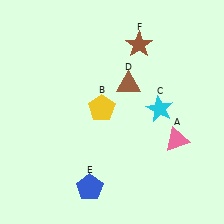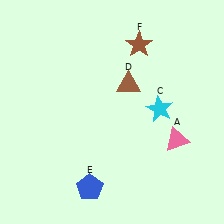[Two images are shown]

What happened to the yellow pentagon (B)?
The yellow pentagon (B) was removed in Image 2. It was in the top-left area of Image 1.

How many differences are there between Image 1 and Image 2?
There is 1 difference between the two images.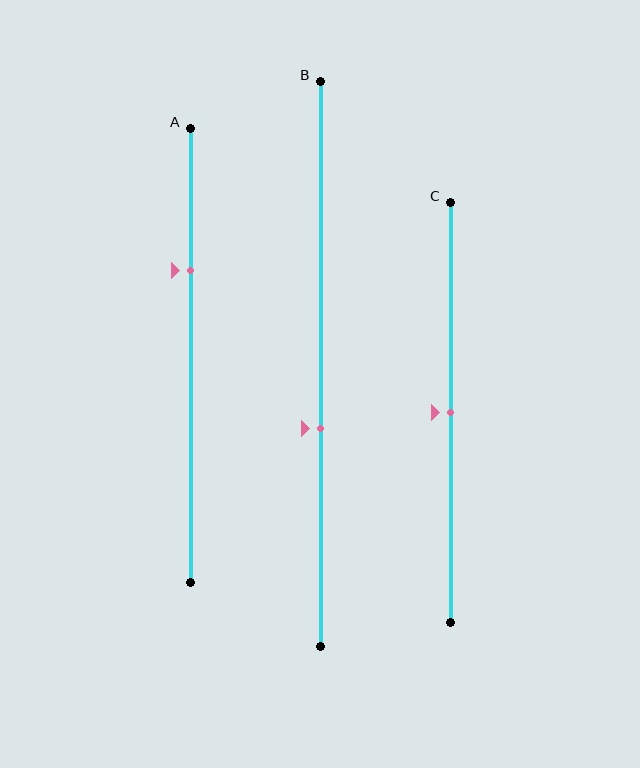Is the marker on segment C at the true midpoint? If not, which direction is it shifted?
Yes, the marker on segment C is at the true midpoint.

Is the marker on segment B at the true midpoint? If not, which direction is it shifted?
No, the marker on segment B is shifted downward by about 11% of the segment length.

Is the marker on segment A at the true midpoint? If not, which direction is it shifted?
No, the marker on segment A is shifted upward by about 19% of the segment length.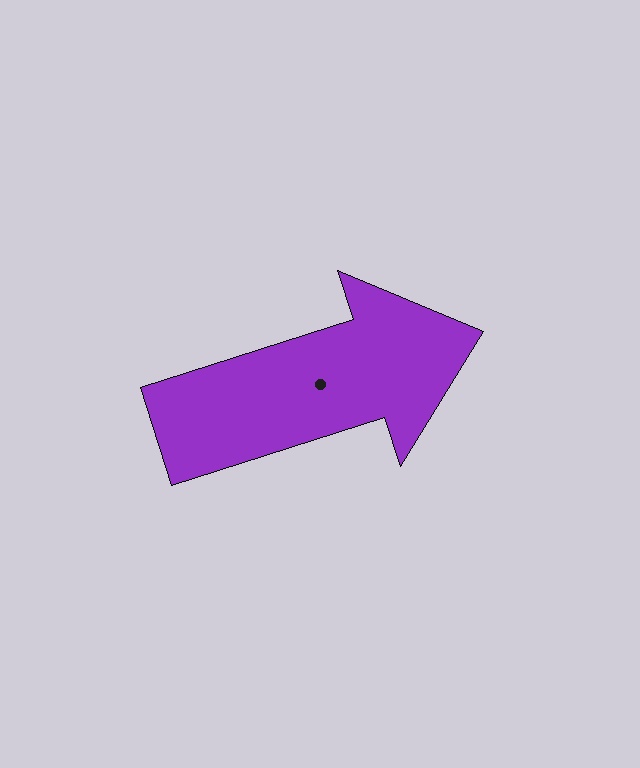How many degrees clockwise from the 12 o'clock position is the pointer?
Approximately 72 degrees.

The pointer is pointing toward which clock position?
Roughly 2 o'clock.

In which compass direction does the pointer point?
East.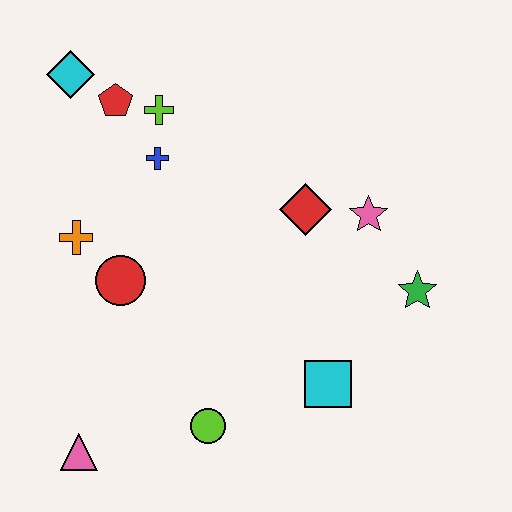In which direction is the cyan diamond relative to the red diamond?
The cyan diamond is to the left of the red diamond.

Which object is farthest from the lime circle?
The cyan diamond is farthest from the lime circle.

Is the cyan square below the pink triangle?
No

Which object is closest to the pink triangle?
The lime circle is closest to the pink triangle.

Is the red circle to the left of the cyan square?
Yes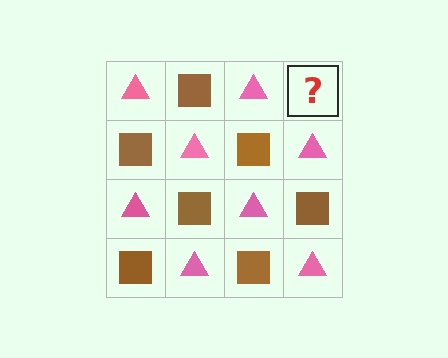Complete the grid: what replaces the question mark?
The question mark should be replaced with a brown square.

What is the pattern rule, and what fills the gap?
The rule is that it alternates pink triangle and brown square in a checkerboard pattern. The gap should be filled with a brown square.